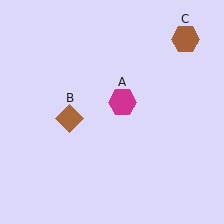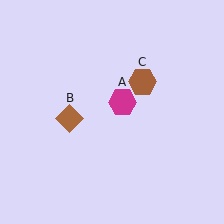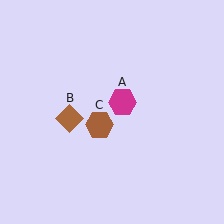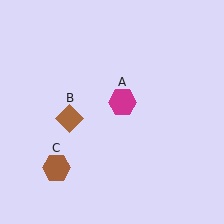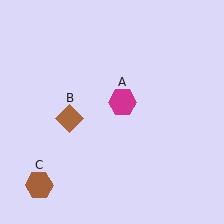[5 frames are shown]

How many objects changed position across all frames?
1 object changed position: brown hexagon (object C).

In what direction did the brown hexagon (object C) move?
The brown hexagon (object C) moved down and to the left.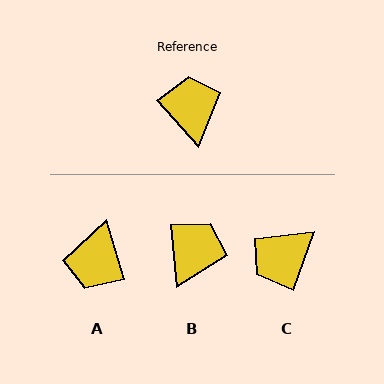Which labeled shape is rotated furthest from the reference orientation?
A, about 155 degrees away.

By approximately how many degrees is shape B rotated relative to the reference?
Approximately 36 degrees clockwise.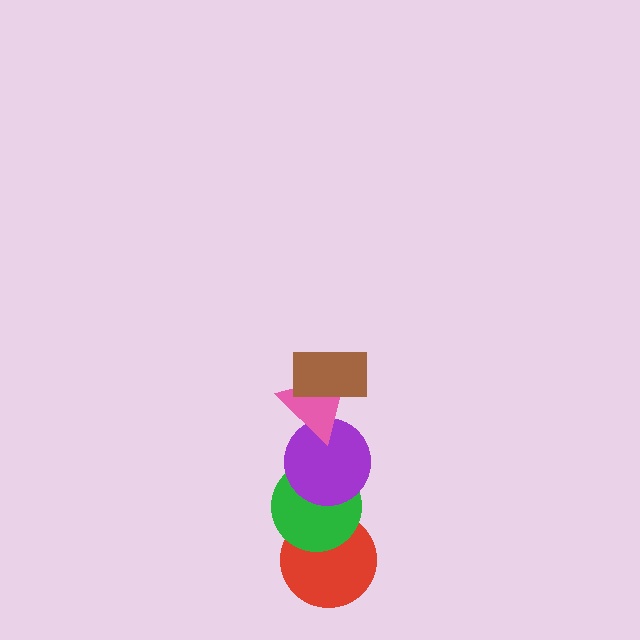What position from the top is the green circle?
The green circle is 4th from the top.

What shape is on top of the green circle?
The purple circle is on top of the green circle.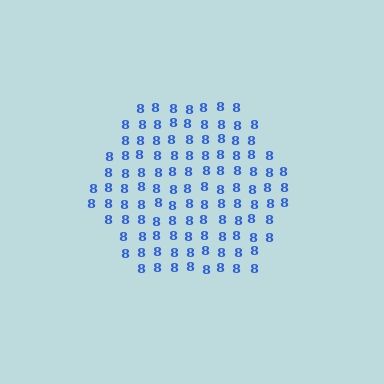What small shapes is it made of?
It is made of small digit 8's.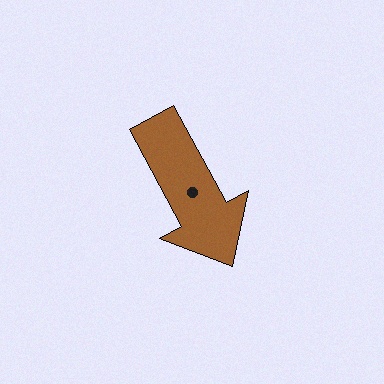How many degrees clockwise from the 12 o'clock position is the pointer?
Approximately 152 degrees.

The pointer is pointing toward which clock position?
Roughly 5 o'clock.